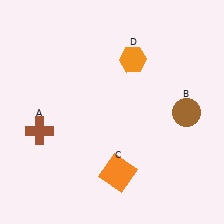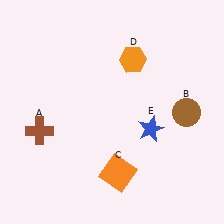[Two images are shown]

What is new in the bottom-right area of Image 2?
A blue star (E) was added in the bottom-right area of Image 2.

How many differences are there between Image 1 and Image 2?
There is 1 difference between the two images.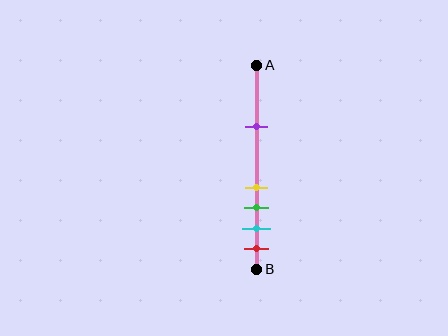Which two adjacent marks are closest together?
The yellow and green marks are the closest adjacent pair.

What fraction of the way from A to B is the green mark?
The green mark is approximately 70% (0.7) of the way from A to B.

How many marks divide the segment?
There are 5 marks dividing the segment.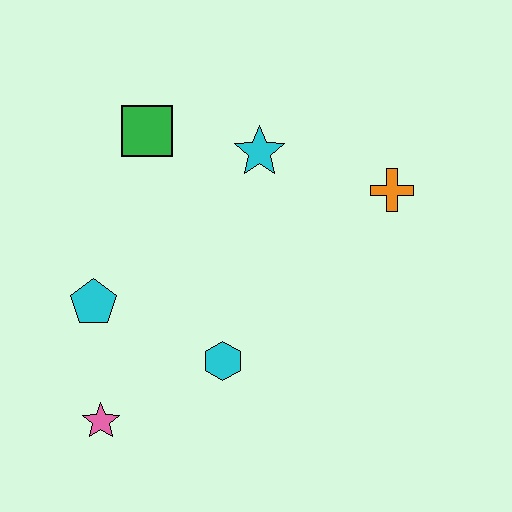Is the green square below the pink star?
No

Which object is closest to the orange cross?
The cyan star is closest to the orange cross.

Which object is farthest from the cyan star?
The pink star is farthest from the cyan star.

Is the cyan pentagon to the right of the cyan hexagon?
No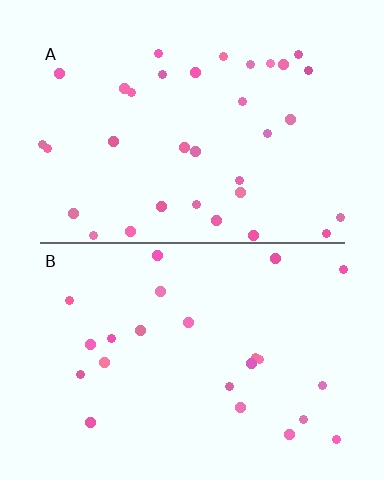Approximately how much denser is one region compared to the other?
Approximately 1.4× — region A over region B.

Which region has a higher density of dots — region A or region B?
A (the top).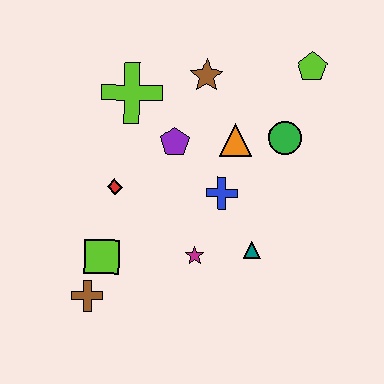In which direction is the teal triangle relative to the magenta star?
The teal triangle is to the right of the magenta star.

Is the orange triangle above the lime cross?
No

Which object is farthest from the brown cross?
The lime pentagon is farthest from the brown cross.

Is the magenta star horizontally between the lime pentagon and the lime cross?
Yes